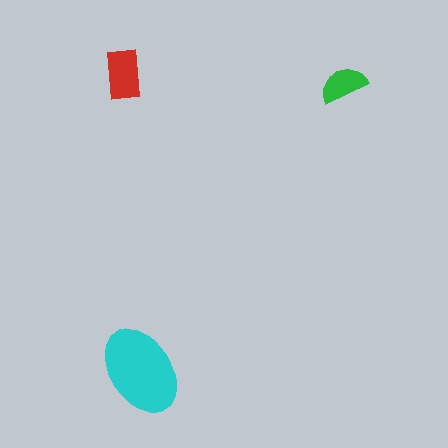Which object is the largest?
The cyan ellipse.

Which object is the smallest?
The green semicircle.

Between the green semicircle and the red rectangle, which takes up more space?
The red rectangle.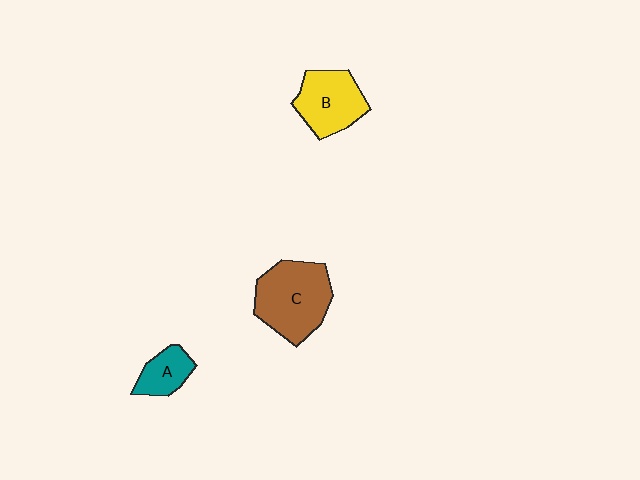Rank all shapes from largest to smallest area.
From largest to smallest: C (brown), B (yellow), A (teal).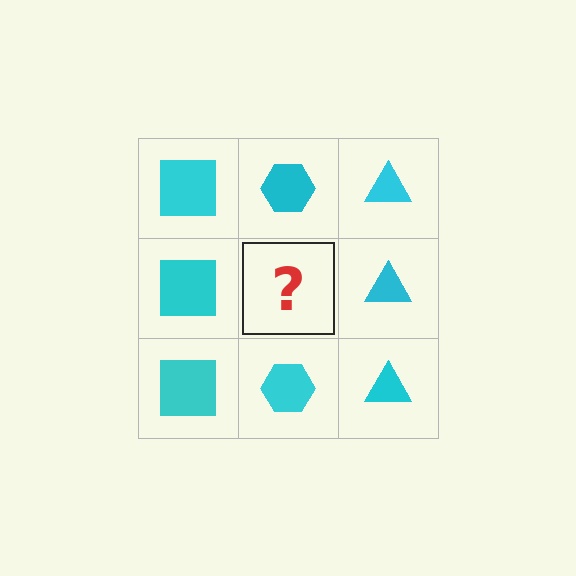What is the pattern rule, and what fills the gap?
The rule is that each column has a consistent shape. The gap should be filled with a cyan hexagon.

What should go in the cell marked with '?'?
The missing cell should contain a cyan hexagon.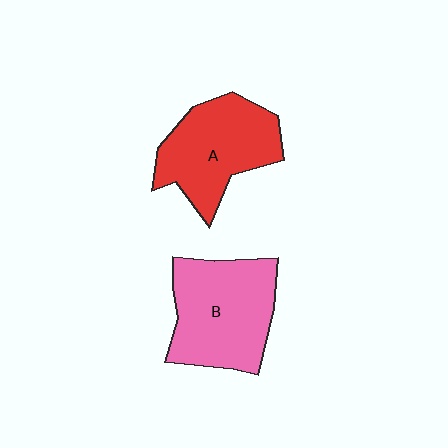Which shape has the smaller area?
Shape A (red).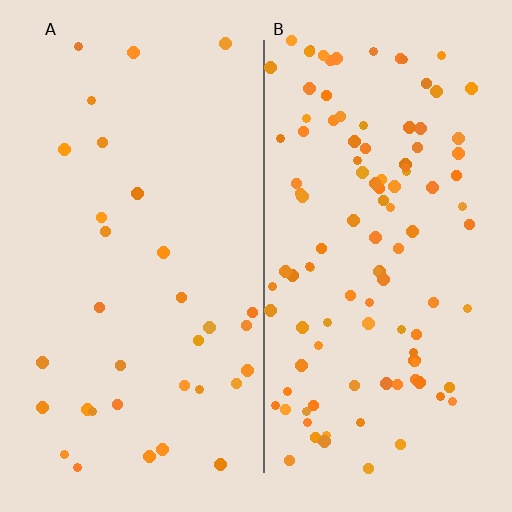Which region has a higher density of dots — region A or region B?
B (the right).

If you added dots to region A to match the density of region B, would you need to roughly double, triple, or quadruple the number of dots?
Approximately triple.